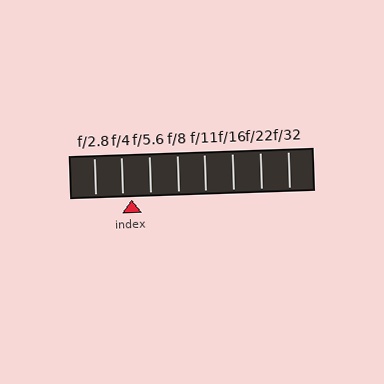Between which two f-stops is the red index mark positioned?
The index mark is between f/4 and f/5.6.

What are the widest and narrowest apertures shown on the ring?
The widest aperture shown is f/2.8 and the narrowest is f/32.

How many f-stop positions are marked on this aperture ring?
There are 8 f-stop positions marked.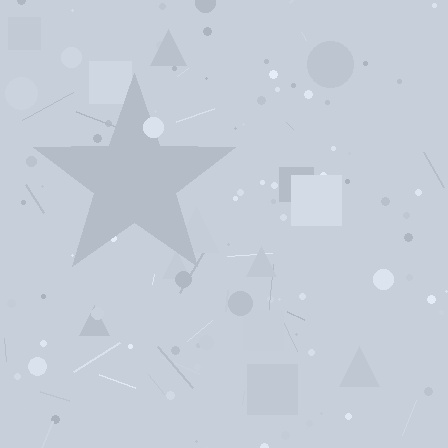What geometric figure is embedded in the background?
A star is embedded in the background.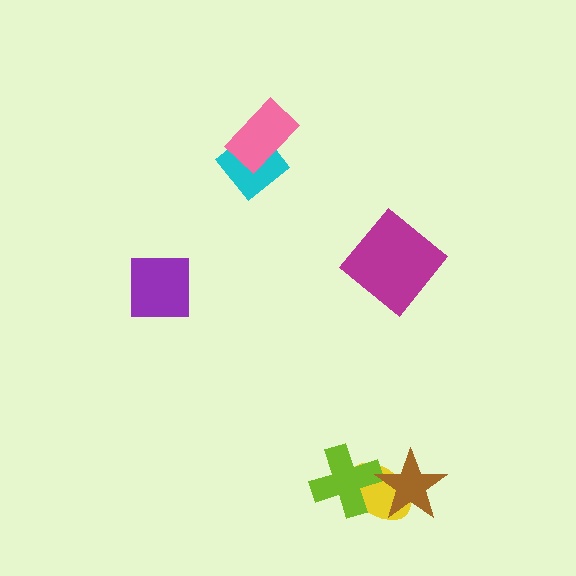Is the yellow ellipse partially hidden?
Yes, it is partially covered by another shape.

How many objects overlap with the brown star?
2 objects overlap with the brown star.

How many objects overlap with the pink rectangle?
1 object overlaps with the pink rectangle.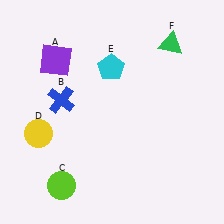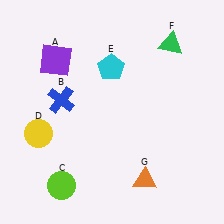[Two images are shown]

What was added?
An orange triangle (G) was added in Image 2.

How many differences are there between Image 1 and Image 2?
There is 1 difference between the two images.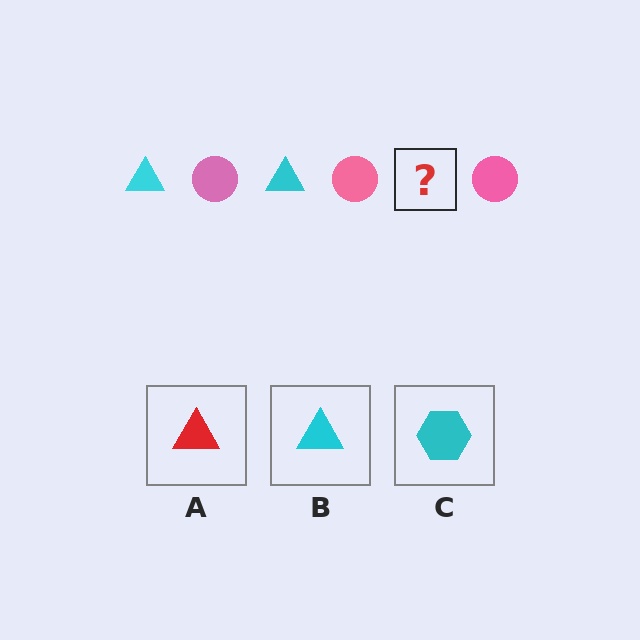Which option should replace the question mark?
Option B.